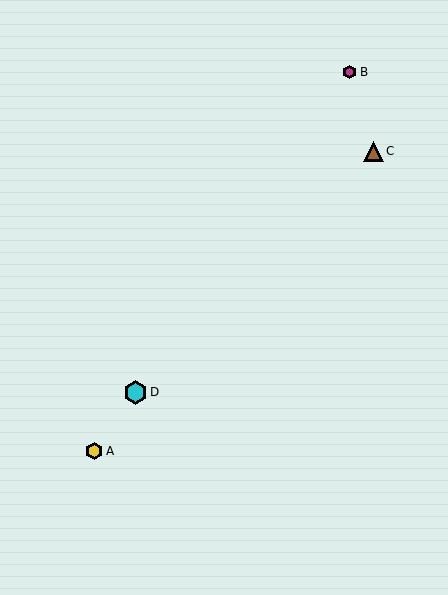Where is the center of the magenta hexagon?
The center of the magenta hexagon is at (350, 72).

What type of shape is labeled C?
Shape C is a brown triangle.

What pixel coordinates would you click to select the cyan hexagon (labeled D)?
Click at (135, 392) to select the cyan hexagon D.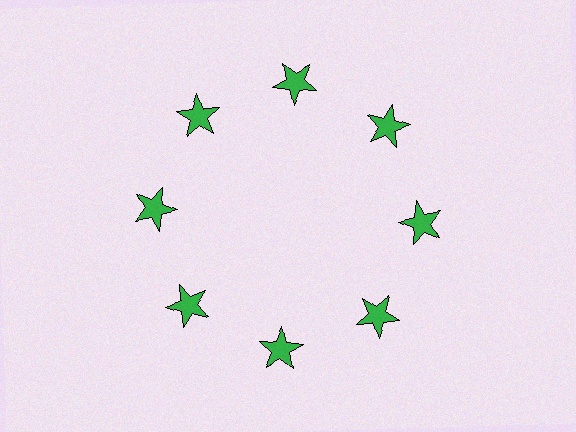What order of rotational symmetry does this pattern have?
This pattern has 8-fold rotational symmetry.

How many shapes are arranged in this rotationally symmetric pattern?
There are 8 shapes, arranged in 8 groups of 1.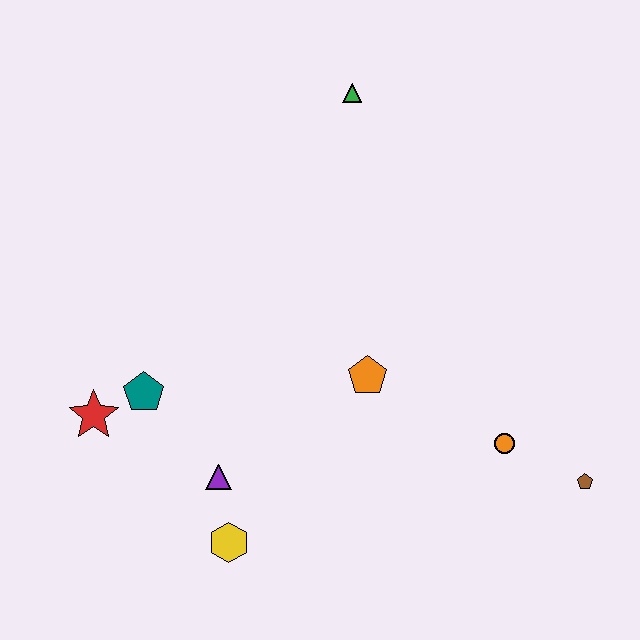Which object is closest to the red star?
The teal pentagon is closest to the red star.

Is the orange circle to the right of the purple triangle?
Yes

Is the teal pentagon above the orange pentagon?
No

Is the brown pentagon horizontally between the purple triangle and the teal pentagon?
No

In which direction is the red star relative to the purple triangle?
The red star is to the left of the purple triangle.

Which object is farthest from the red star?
The brown pentagon is farthest from the red star.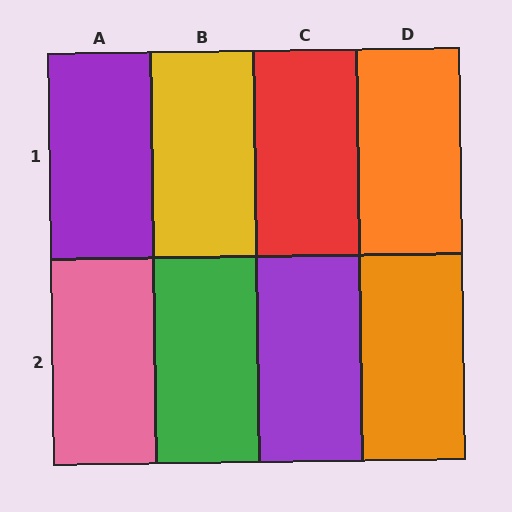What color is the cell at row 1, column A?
Purple.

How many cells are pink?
1 cell is pink.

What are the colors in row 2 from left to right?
Pink, green, purple, orange.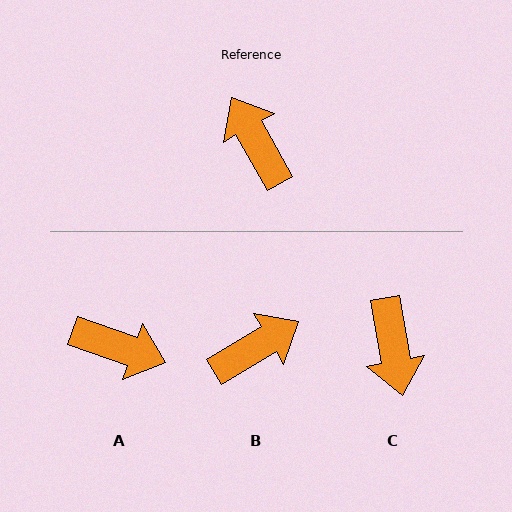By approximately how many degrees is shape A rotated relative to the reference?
Approximately 138 degrees clockwise.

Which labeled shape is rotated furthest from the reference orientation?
C, about 161 degrees away.